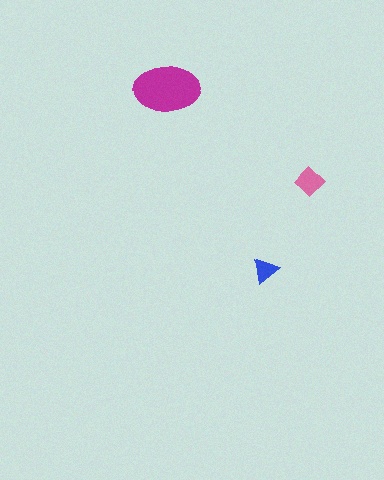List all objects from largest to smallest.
The magenta ellipse, the pink diamond, the blue triangle.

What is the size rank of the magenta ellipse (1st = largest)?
1st.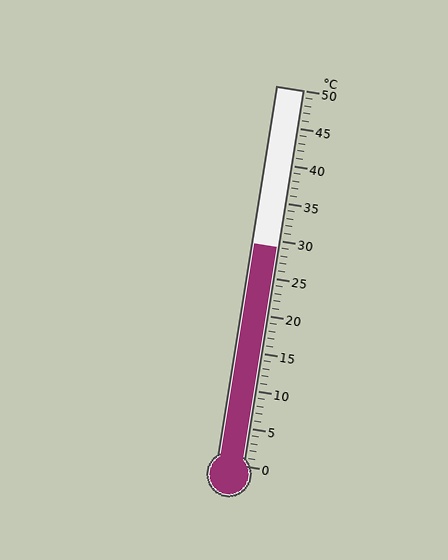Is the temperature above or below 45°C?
The temperature is below 45°C.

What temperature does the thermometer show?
The thermometer shows approximately 29°C.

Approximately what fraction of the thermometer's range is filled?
The thermometer is filled to approximately 60% of its range.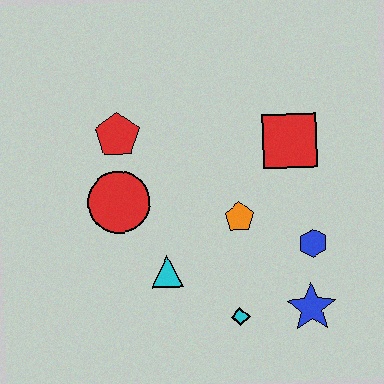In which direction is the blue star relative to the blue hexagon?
The blue star is below the blue hexagon.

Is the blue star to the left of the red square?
No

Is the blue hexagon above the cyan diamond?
Yes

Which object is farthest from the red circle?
The blue star is farthest from the red circle.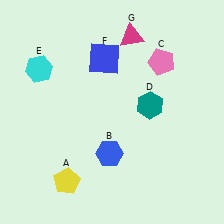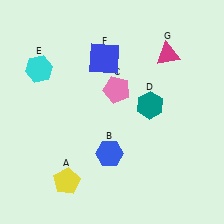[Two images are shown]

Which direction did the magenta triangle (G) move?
The magenta triangle (G) moved right.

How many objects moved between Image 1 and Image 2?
2 objects moved between the two images.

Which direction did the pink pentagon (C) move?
The pink pentagon (C) moved left.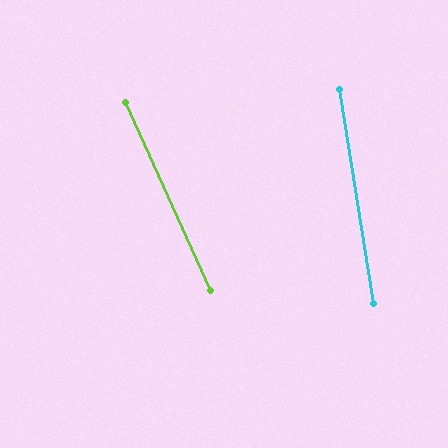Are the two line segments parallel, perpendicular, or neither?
Neither parallel nor perpendicular — they differ by about 15°.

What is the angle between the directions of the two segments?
Approximately 15 degrees.